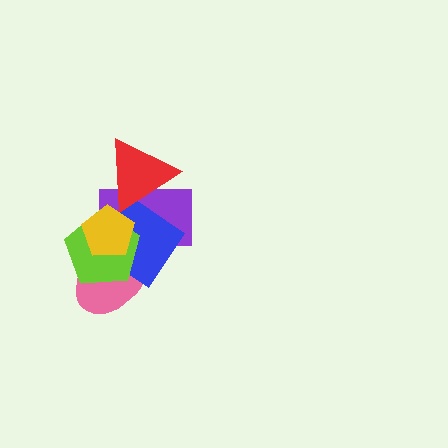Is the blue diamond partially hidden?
Yes, it is partially covered by another shape.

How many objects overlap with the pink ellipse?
4 objects overlap with the pink ellipse.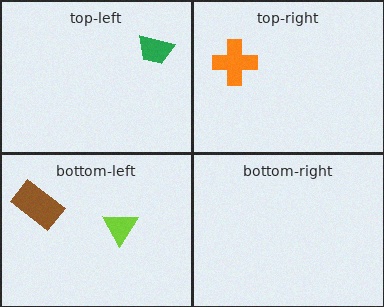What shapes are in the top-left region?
The green trapezoid.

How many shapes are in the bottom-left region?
2.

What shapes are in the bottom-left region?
The brown rectangle, the lime triangle.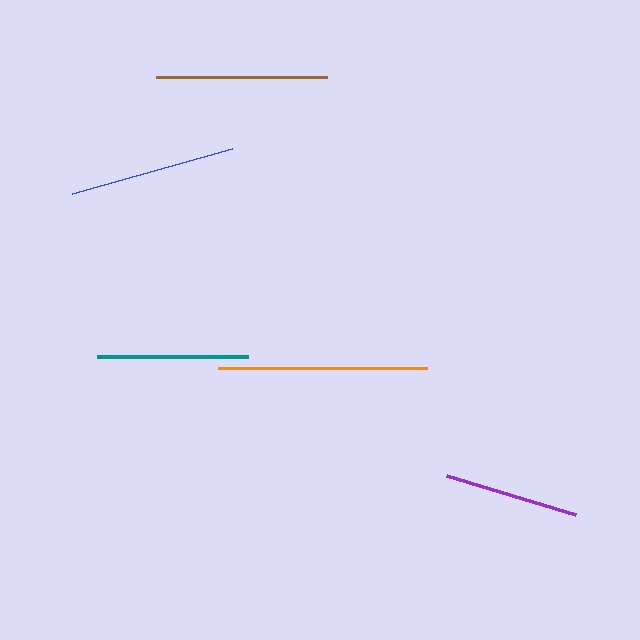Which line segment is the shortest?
The purple line is the shortest at approximately 135 pixels.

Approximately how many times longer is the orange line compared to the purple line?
The orange line is approximately 1.5 times the length of the purple line.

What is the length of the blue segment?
The blue segment is approximately 166 pixels long.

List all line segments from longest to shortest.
From longest to shortest: orange, brown, blue, teal, purple.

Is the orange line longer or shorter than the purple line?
The orange line is longer than the purple line.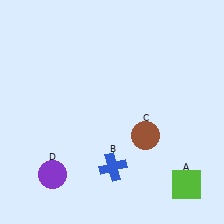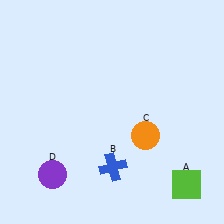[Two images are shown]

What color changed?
The circle (C) changed from brown in Image 1 to orange in Image 2.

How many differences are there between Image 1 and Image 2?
There is 1 difference between the two images.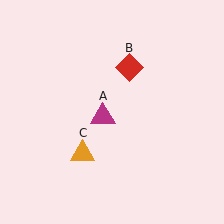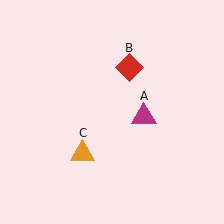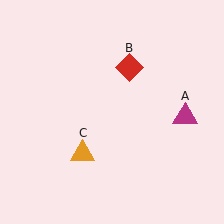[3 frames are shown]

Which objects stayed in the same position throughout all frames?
Red diamond (object B) and orange triangle (object C) remained stationary.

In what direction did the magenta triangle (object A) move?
The magenta triangle (object A) moved right.